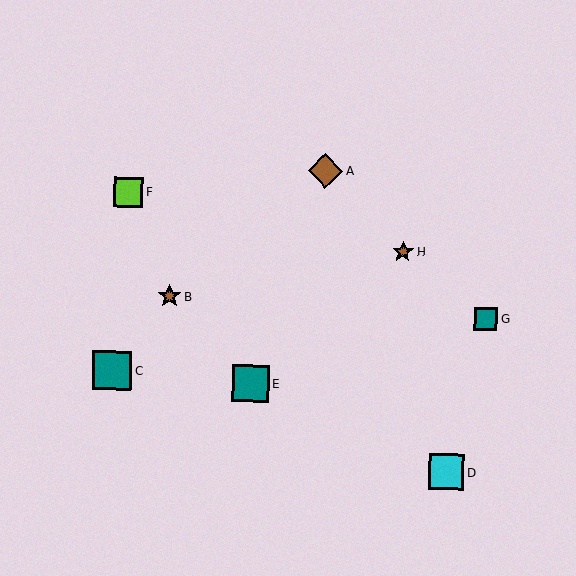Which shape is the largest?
The teal square (labeled C) is the largest.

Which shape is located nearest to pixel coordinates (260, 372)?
The teal square (labeled E) at (251, 383) is nearest to that location.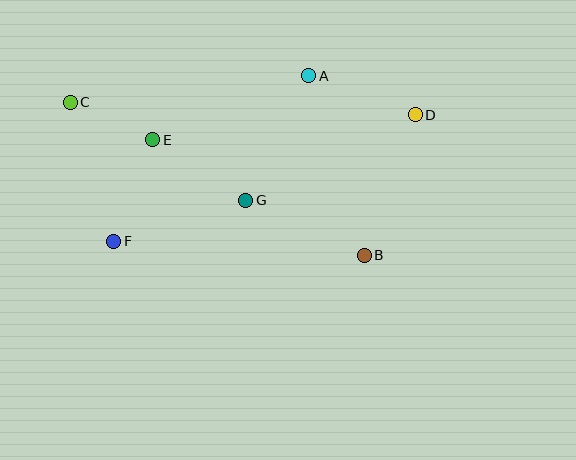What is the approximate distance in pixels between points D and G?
The distance between D and G is approximately 190 pixels.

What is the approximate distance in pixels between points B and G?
The distance between B and G is approximately 131 pixels.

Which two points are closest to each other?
Points C and E are closest to each other.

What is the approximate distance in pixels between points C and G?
The distance between C and G is approximately 201 pixels.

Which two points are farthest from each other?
Points C and D are farthest from each other.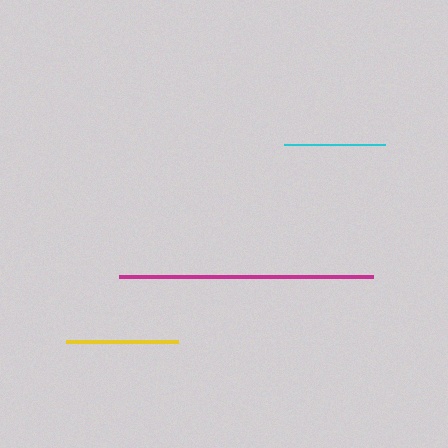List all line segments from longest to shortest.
From longest to shortest: magenta, yellow, cyan.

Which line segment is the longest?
The magenta line is the longest at approximately 254 pixels.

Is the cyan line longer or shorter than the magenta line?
The magenta line is longer than the cyan line.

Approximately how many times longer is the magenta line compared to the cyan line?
The magenta line is approximately 2.5 times the length of the cyan line.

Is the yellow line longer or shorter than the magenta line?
The magenta line is longer than the yellow line.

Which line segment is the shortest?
The cyan line is the shortest at approximately 100 pixels.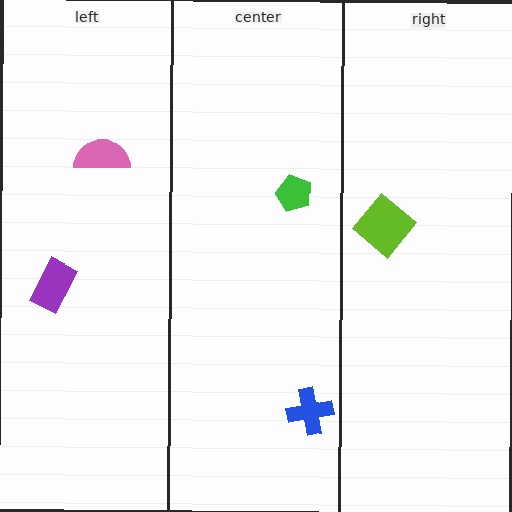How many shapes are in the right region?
1.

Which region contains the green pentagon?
The center region.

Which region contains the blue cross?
The center region.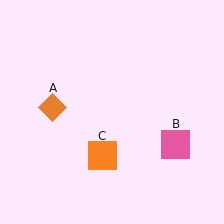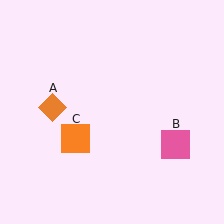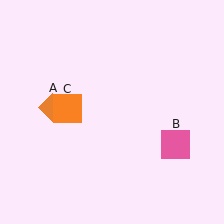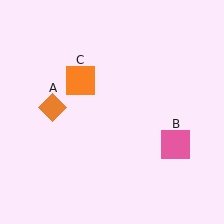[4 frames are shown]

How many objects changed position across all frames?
1 object changed position: orange square (object C).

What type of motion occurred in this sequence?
The orange square (object C) rotated clockwise around the center of the scene.